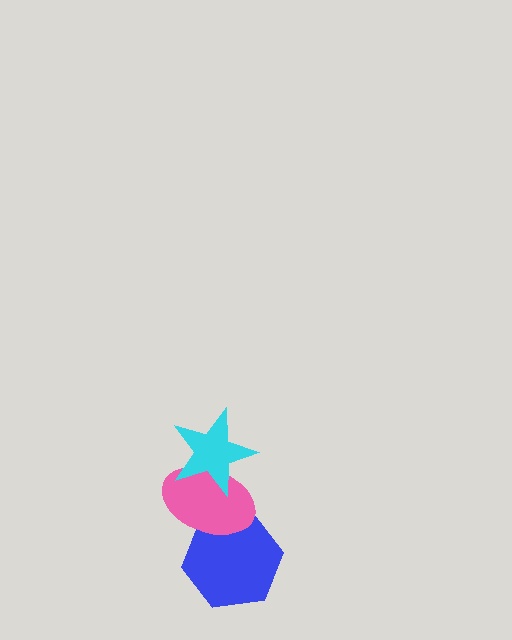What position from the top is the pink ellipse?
The pink ellipse is 2nd from the top.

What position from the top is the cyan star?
The cyan star is 1st from the top.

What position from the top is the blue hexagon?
The blue hexagon is 3rd from the top.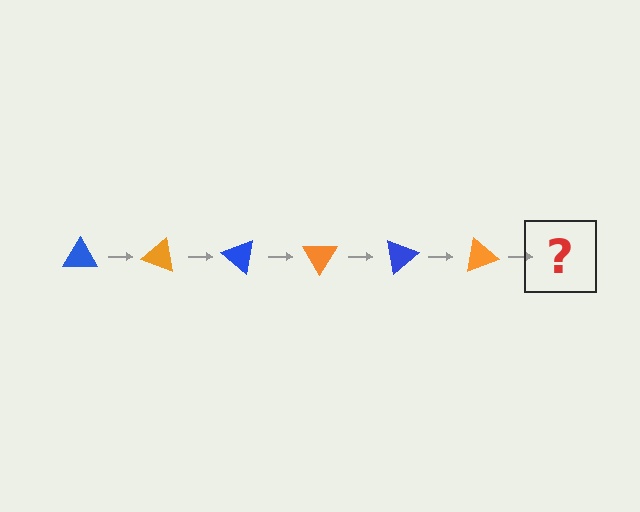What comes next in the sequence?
The next element should be a blue triangle, rotated 120 degrees from the start.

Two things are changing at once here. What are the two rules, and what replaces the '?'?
The two rules are that it rotates 20 degrees each step and the color cycles through blue and orange. The '?' should be a blue triangle, rotated 120 degrees from the start.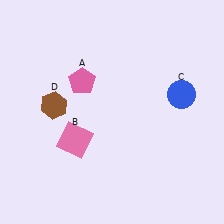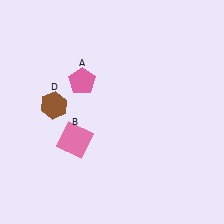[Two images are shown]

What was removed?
The blue circle (C) was removed in Image 2.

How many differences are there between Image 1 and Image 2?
There is 1 difference between the two images.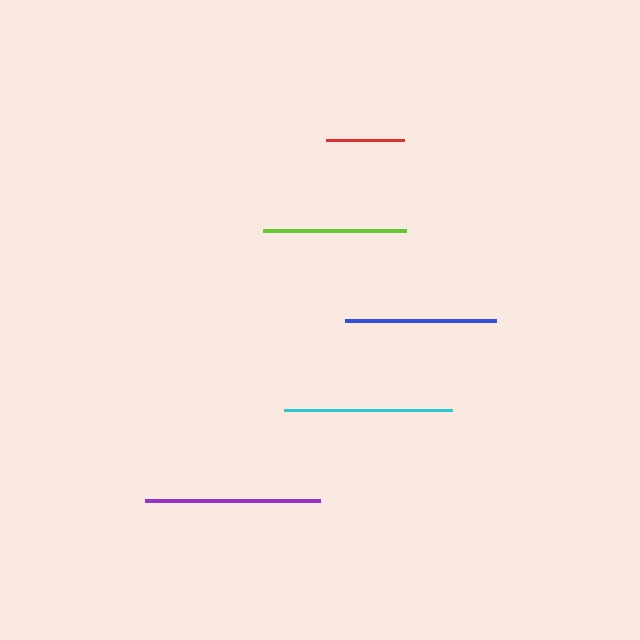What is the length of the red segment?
The red segment is approximately 78 pixels long.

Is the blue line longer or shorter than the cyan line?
The cyan line is longer than the blue line.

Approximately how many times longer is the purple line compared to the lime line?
The purple line is approximately 1.2 times the length of the lime line.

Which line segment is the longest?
The purple line is the longest at approximately 175 pixels.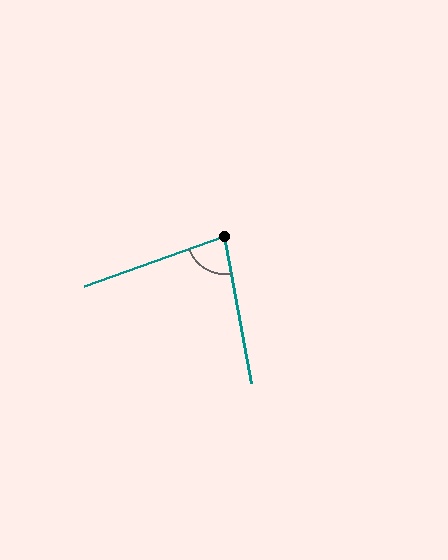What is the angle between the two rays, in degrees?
Approximately 81 degrees.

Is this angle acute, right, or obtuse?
It is acute.